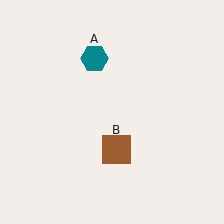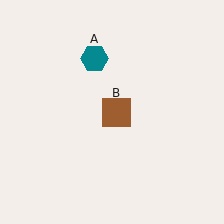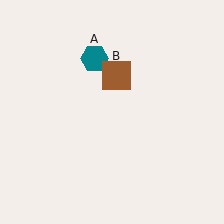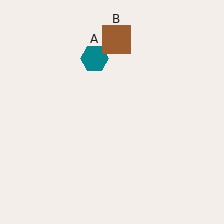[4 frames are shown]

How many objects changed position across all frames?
1 object changed position: brown square (object B).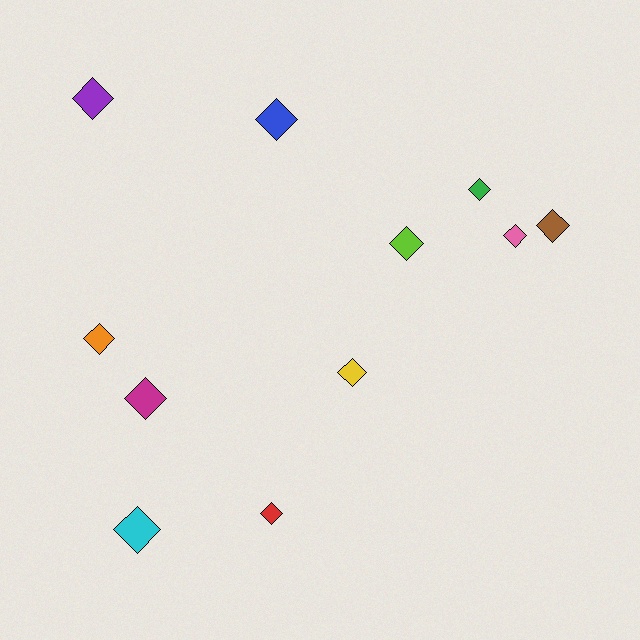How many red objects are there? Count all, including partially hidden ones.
There is 1 red object.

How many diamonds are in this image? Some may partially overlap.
There are 11 diamonds.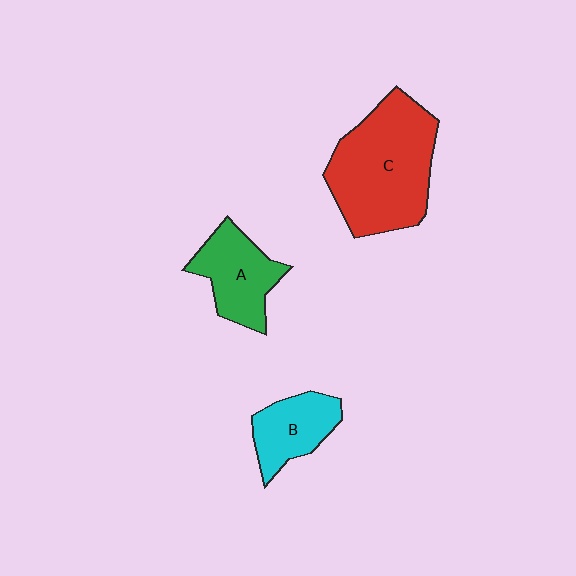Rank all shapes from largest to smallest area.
From largest to smallest: C (red), A (green), B (cyan).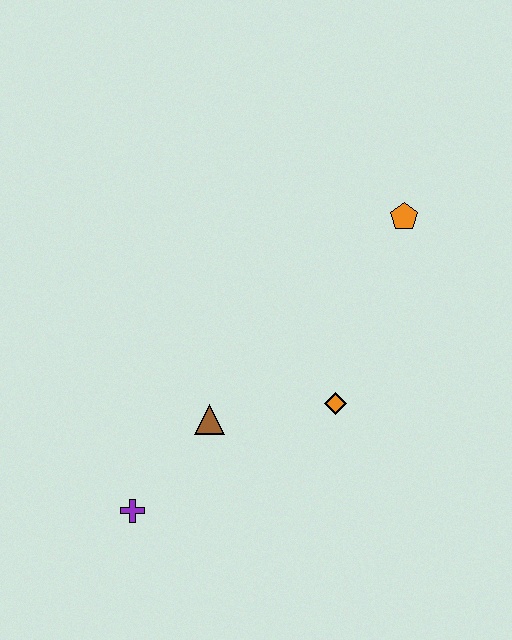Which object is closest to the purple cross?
The brown triangle is closest to the purple cross.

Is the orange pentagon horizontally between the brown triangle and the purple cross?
No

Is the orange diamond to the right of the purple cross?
Yes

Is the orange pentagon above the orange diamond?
Yes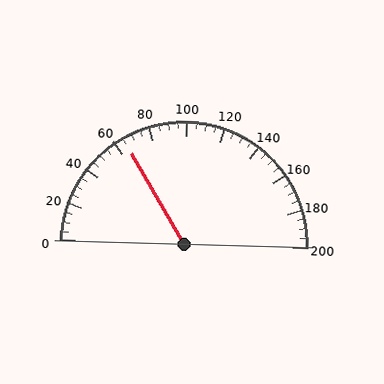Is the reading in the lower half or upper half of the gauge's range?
The reading is in the lower half of the range (0 to 200).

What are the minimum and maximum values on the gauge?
The gauge ranges from 0 to 200.